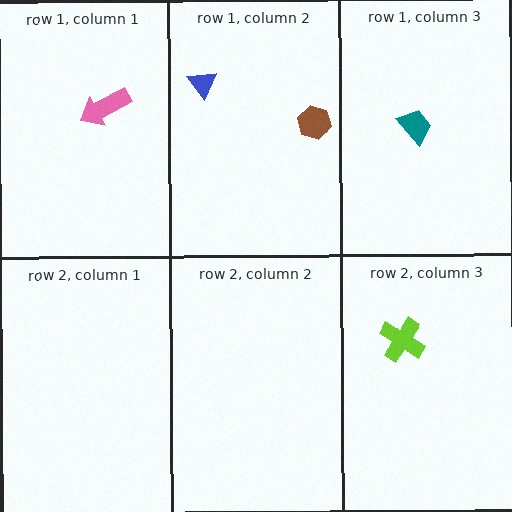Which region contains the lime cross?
The row 2, column 3 region.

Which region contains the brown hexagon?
The row 1, column 2 region.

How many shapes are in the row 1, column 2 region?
2.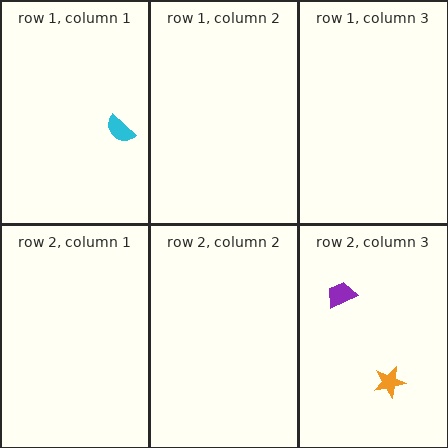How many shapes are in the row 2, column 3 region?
2.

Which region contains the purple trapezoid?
The row 2, column 3 region.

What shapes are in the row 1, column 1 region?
The cyan semicircle.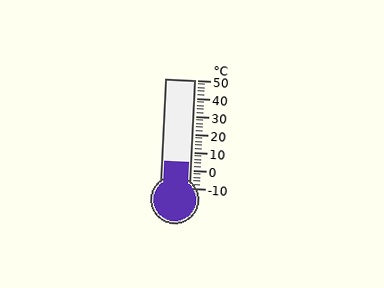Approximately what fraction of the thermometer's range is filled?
The thermometer is filled to approximately 25% of its range.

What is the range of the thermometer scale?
The thermometer scale ranges from -10°C to 50°C.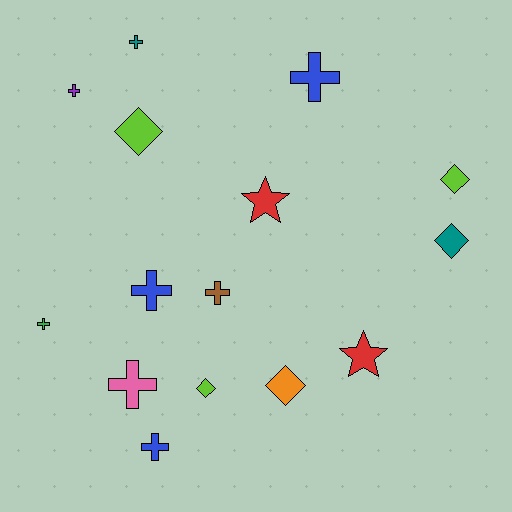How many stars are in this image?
There are 2 stars.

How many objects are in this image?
There are 15 objects.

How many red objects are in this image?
There are 2 red objects.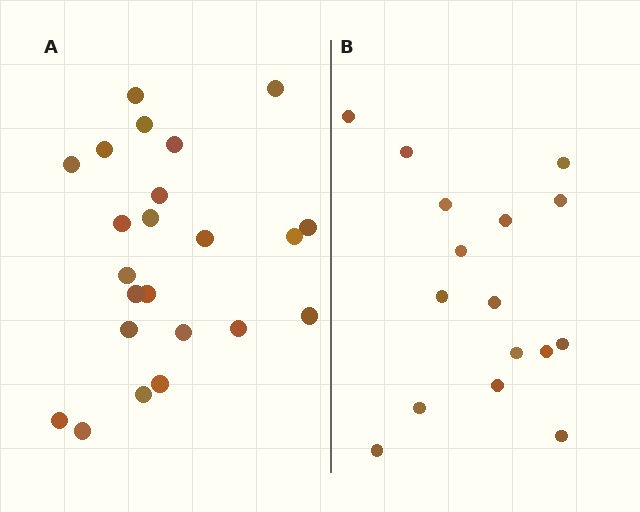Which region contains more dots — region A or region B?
Region A (the left region) has more dots.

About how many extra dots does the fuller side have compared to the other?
Region A has roughly 8 or so more dots than region B.